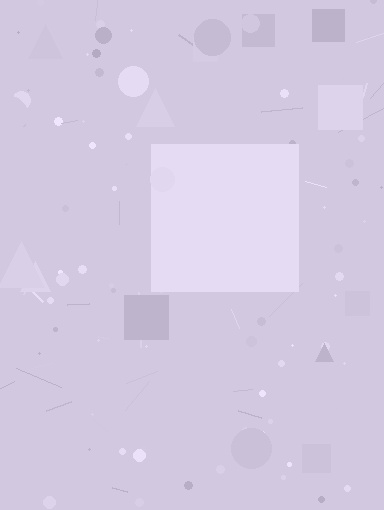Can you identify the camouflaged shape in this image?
The camouflaged shape is a square.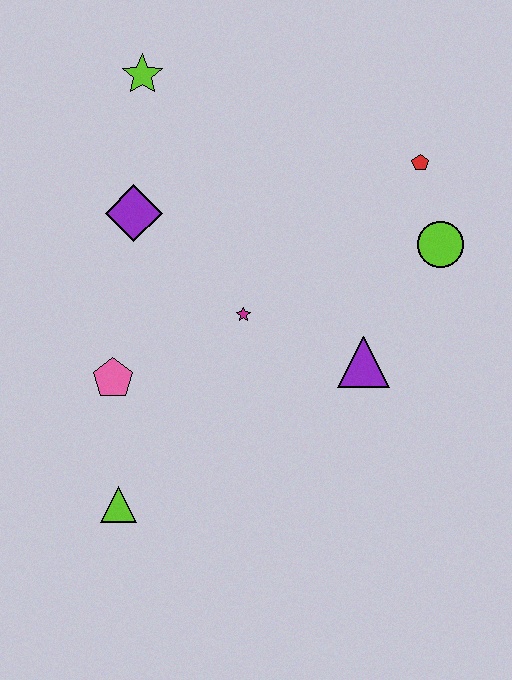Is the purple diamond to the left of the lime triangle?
No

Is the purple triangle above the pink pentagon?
Yes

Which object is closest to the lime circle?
The red pentagon is closest to the lime circle.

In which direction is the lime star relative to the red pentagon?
The lime star is to the left of the red pentagon.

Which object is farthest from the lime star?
The lime triangle is farthest from the lime star.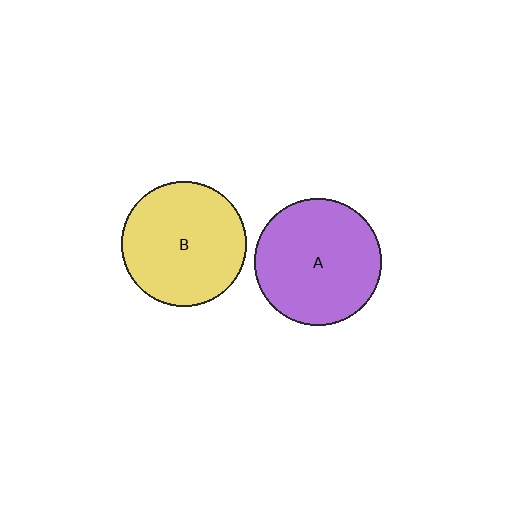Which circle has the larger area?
Circle A (purple).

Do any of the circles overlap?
No, none of the circles overlap.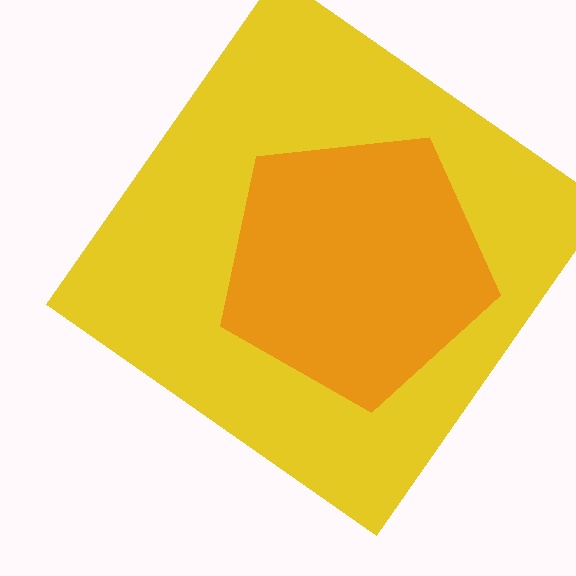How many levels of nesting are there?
2.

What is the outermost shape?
The yellow diamond.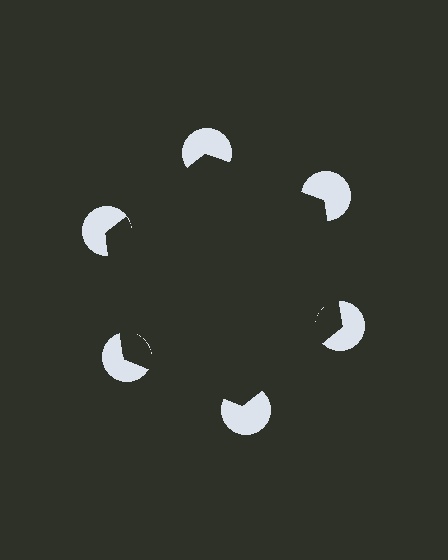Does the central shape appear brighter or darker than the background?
It typically appears slightly darker than the background, even though no actual brightness change is drawn.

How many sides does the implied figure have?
6 sides.